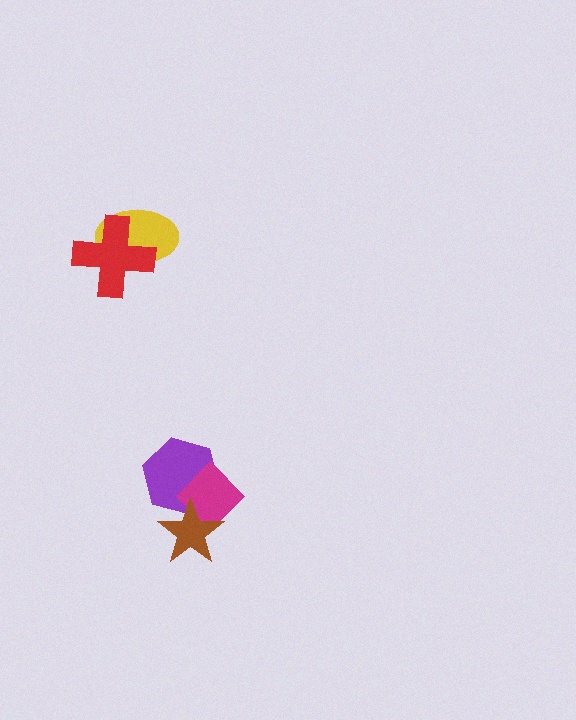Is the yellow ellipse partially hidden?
Yes, it is partially covered by another shape.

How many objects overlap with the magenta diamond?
2 objects overlap with the magenta diamond.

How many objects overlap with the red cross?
1 object overlaps with the red cross.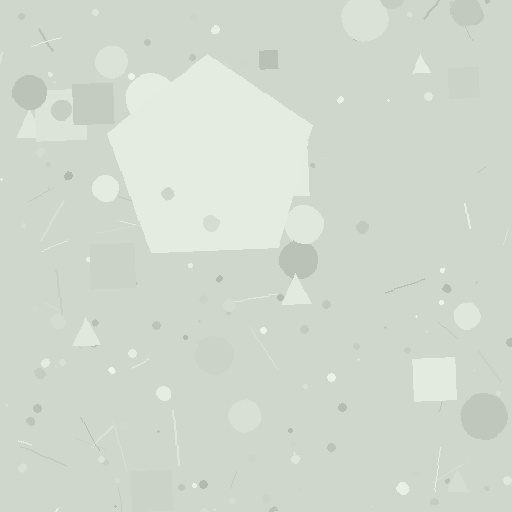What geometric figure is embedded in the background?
A pentagon is embedded in the background.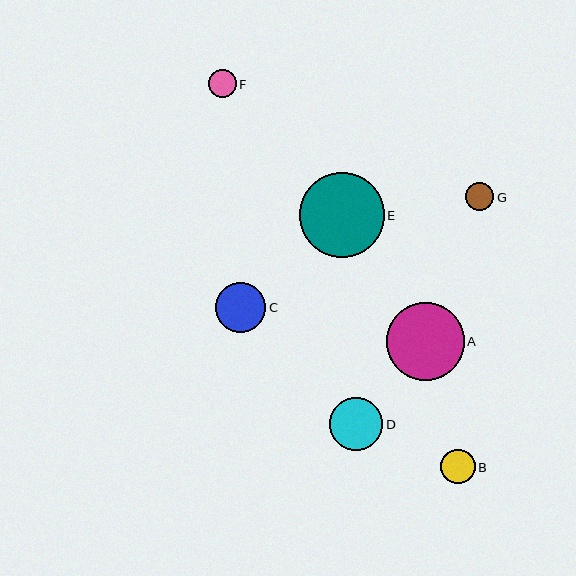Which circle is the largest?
Circle E is the largest with a size of approximately 85 pixels.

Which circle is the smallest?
Circle F is the smallest with a size of approximately 28 pixels.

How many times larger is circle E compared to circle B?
Circle E is approximately 2.4 times the size of circle B.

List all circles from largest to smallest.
From largest to smallest: E, A, D, C, B, G, F.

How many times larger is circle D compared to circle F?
Circle D is approximately 1.9 times the size of circle F.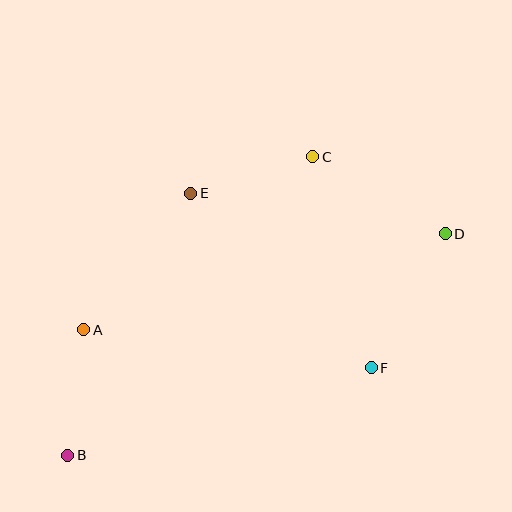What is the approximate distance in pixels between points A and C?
The distance between A and C is approximately 287 pixels.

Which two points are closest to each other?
Points A and B are closest to each other.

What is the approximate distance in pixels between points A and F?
The distance between A and F is approximately 290 pixels.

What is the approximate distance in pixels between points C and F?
The distance between C and F is approximately 219 pixels.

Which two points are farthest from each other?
Points B and D are farthest from each other.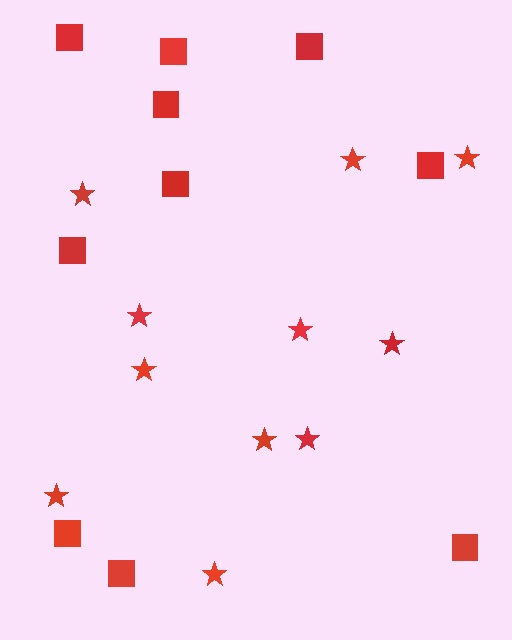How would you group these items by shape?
There are 2 groups: one group of squares (10) and one group of stars (11).